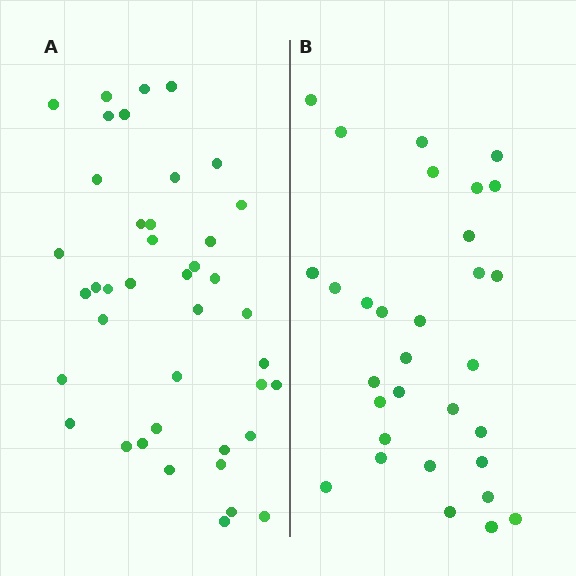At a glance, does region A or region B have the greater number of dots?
Region A (the left region) has more dots.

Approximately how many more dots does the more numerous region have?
Region A has roughly 10 or so more dots than region B.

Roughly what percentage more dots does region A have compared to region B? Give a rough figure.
About 30% more.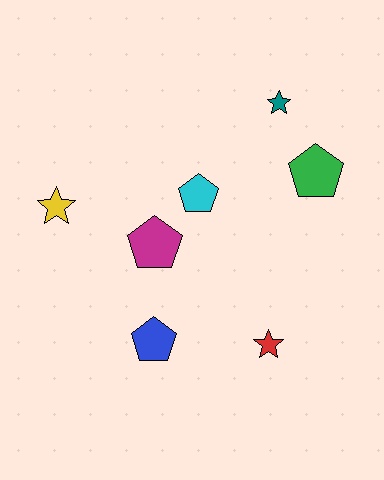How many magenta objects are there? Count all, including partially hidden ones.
There is 1 magenta object.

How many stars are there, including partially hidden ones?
There are 3 stars.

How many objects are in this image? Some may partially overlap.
There are 7 objects.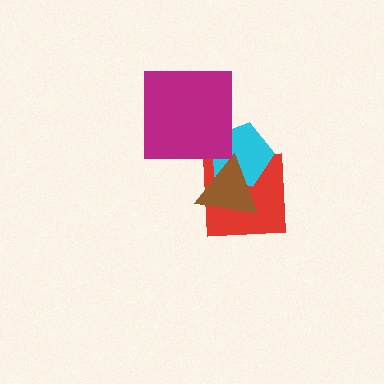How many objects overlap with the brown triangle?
2 objects overlap with the brown triangle.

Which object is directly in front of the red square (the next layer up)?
The cyan pentagon is directly in front of the red square.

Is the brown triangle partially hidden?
No, no other shape covers it.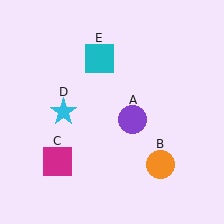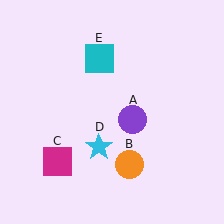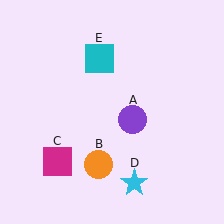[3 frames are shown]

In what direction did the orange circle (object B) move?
The orange circle (object B) moved left.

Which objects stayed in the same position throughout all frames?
Purple circle (object A) and magenta square (object C) and cyan square (object E) remained stationary.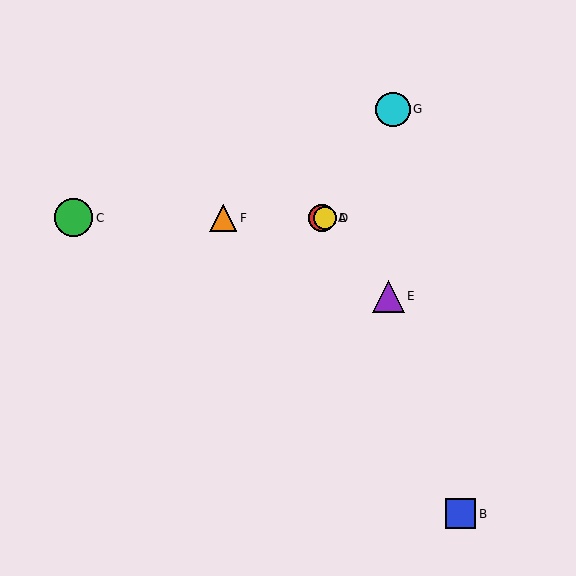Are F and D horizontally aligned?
Yes, both are at y≈218.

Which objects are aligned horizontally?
Objects A, C, D, F are aligned horizontally.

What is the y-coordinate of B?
Object B is at y≈514.